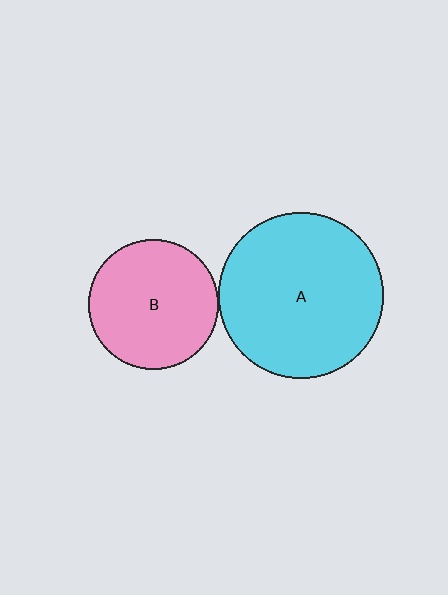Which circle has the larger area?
Circle A (cyan).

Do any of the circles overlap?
No, none of the circles overlap.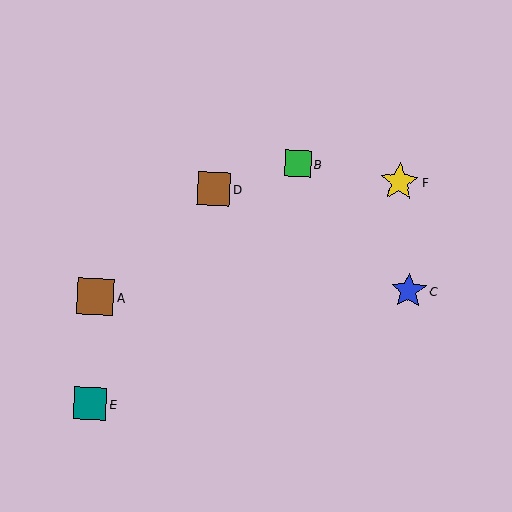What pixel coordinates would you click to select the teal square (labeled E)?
Click at (90, 404) to select the teal square E.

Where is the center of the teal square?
The center of the teal square is at (90, 404).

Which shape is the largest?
The yellow star (labeled F) is the largest.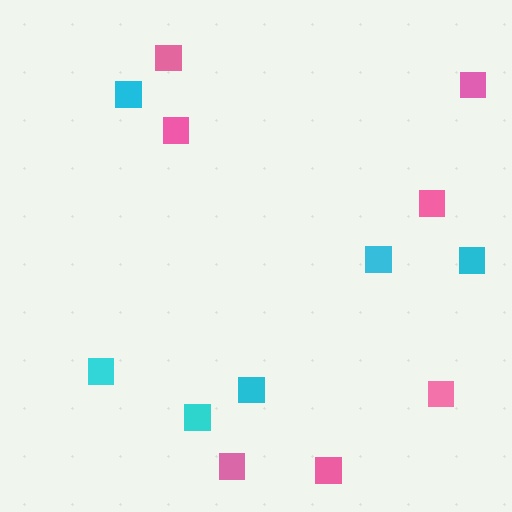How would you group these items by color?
There are 2 groups: one group of pink squares (7) and one group of cyan squares (6).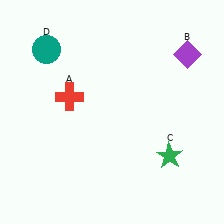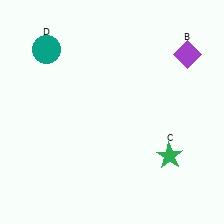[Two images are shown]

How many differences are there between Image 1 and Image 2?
There is 1 difference between the two images.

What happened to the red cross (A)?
The red cross (A) was removed in Image 2. It was in the top-left area of Image 1.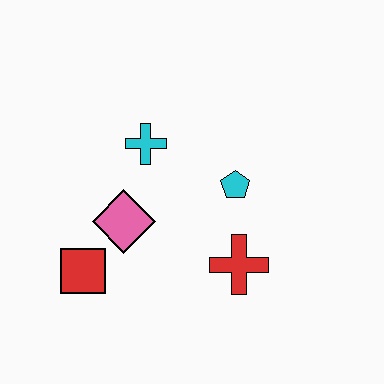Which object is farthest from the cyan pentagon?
The red square is farthest from the cyan pentagon.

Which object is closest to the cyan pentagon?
The red cross is closest to the cyan pentagon.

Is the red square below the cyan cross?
Yes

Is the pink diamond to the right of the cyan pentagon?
No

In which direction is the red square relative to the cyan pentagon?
The red square is to the left of the cyan pentagon.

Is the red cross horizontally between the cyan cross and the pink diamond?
No